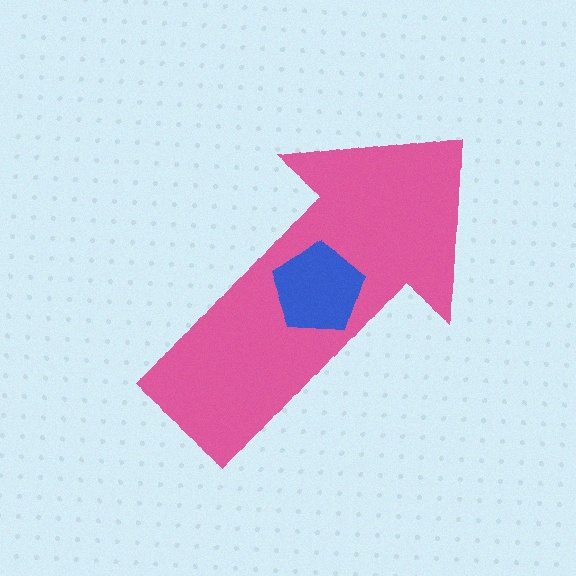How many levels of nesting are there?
2.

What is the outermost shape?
The pink arrow.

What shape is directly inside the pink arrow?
The blue pentagon.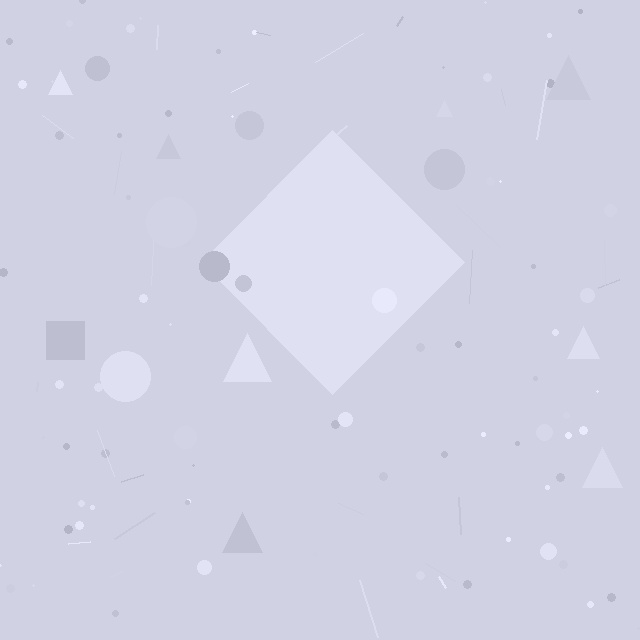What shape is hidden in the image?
A diamond is hidden in the image.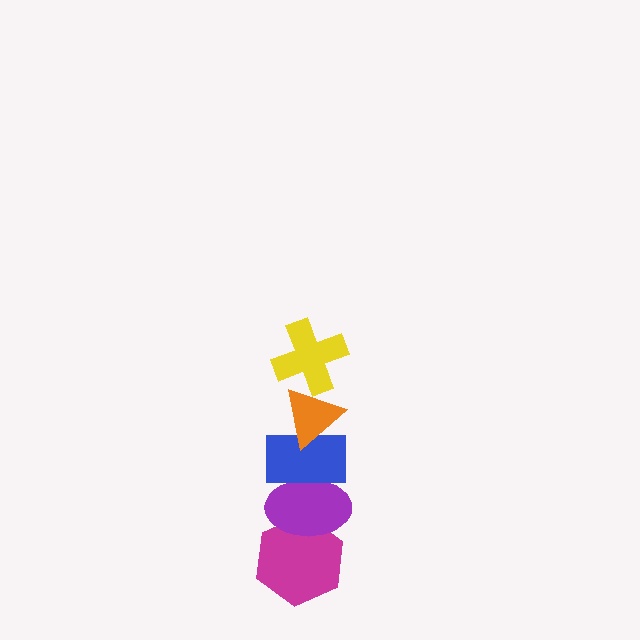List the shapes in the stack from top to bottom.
From top to bottom: the yellow cross, the orange triangle, the blue rectangle, the purple ellipse, the magenta hexagon.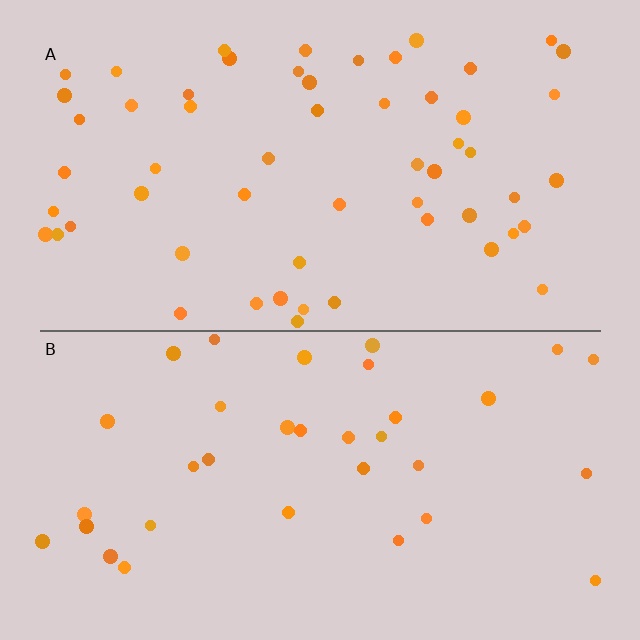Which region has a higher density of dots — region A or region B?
A (the top).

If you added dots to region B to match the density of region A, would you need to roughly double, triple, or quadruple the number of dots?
Approximately double.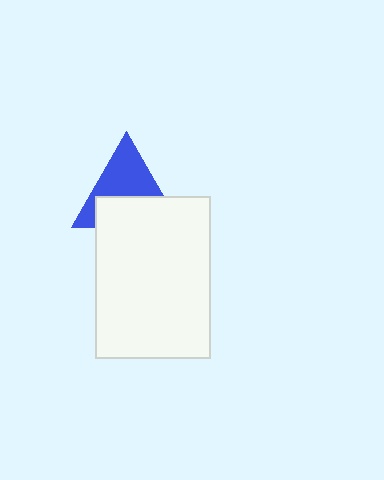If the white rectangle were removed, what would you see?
You would see the complete blue triangle.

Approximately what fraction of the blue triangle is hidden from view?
Roughly 46% of the blue triangle is hidden behind the white rectangle.